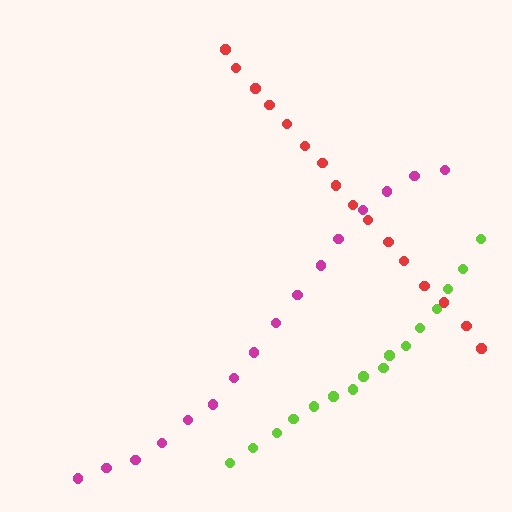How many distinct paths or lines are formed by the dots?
There are 3 distinct paths.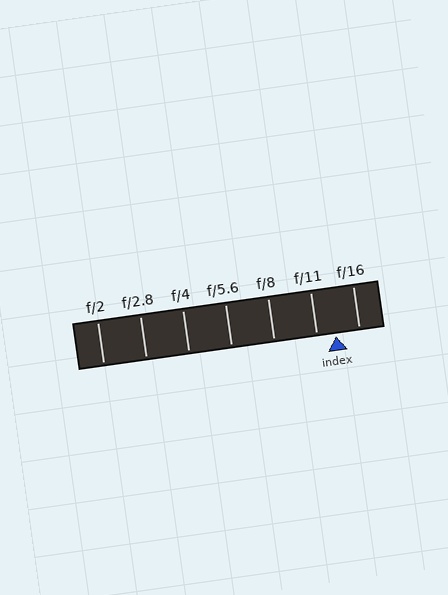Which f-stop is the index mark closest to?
The index mark is closest to f/11.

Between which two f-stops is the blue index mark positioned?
The index mark is between f/11 and f/16.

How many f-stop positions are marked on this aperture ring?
There are 7 f-stop positions marked.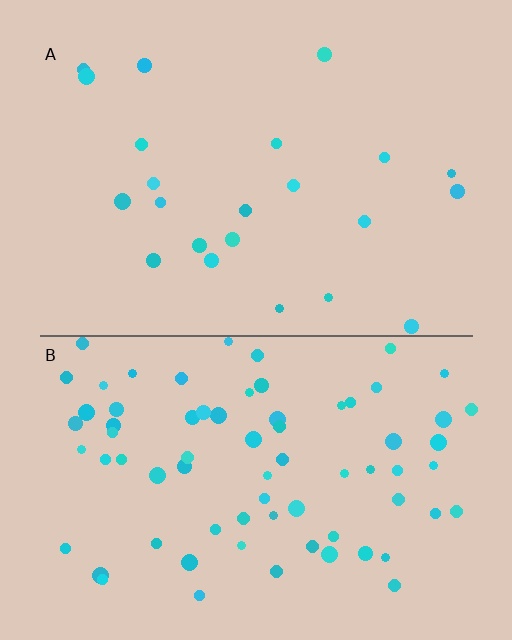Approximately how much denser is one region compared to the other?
Approximately 3.2× — region B over region A.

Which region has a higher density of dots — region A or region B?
B (the bottom).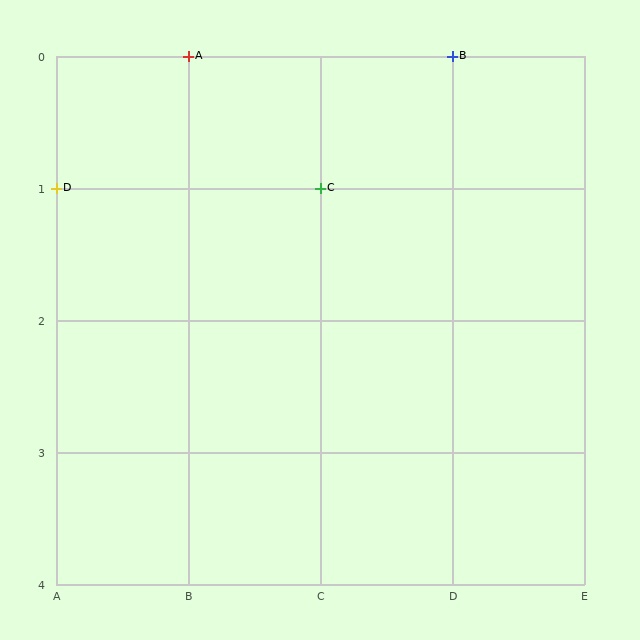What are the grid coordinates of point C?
Point C is at grid coordinates (C, 1).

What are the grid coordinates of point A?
Point A is at grid coordinates (B, 0).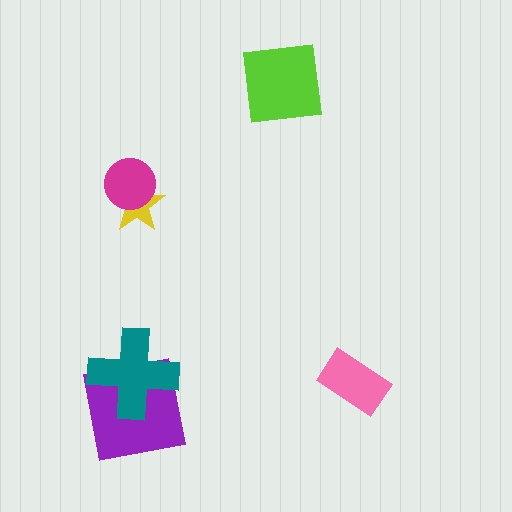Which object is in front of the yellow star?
The magenta circle is in front of the yellow star.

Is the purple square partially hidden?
Yes, it is partially covered by another shape.